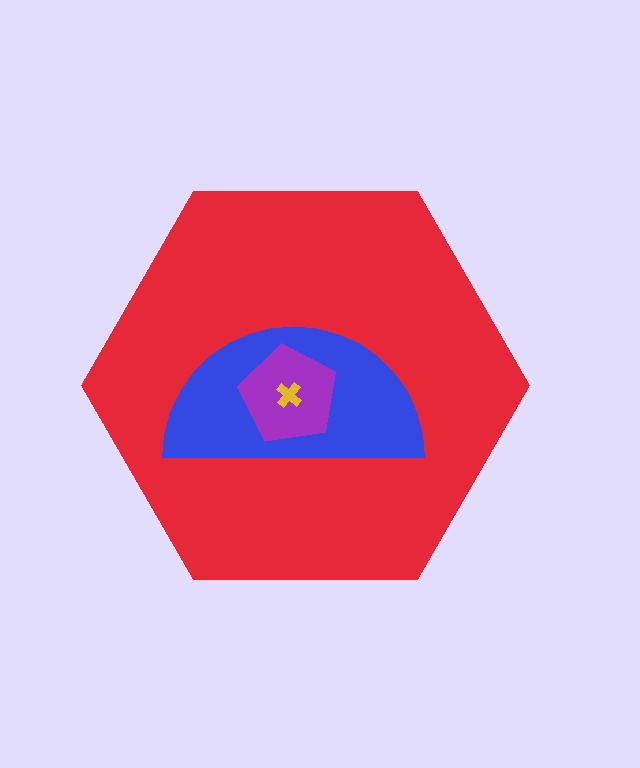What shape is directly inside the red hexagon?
The blue semicircle.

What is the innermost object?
The yellow cross.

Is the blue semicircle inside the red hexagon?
Yes.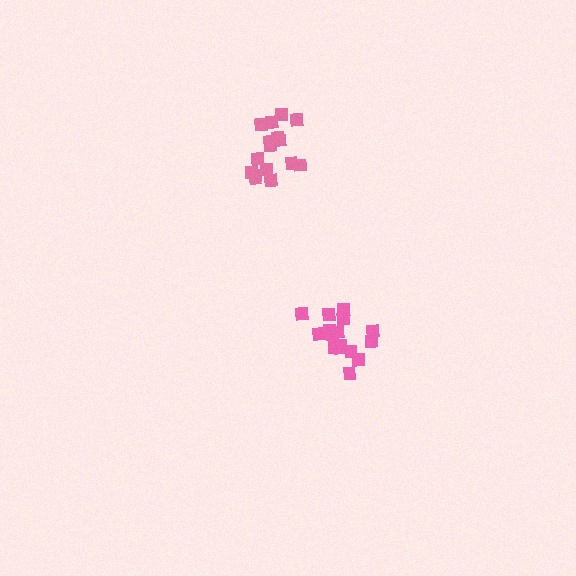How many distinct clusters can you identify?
There are 2 distinct clusters.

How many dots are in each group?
Group 1: 16 dots, Group 2: 17 dots (33 total).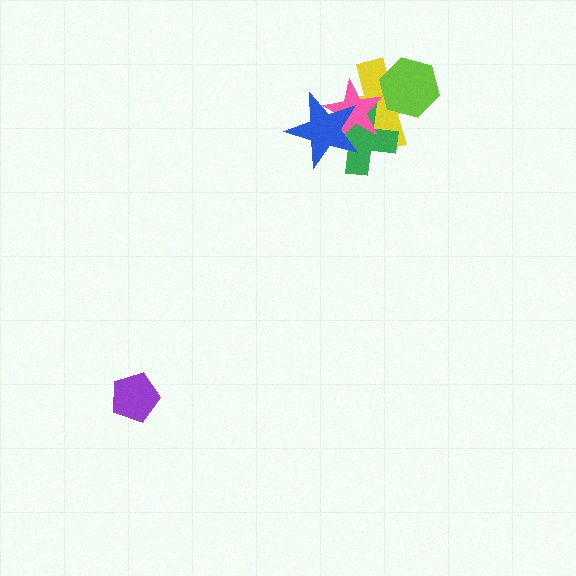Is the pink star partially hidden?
Yes, it is partially covered by another shape.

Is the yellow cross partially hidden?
Yes, it is partially covered by another shape.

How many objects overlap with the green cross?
3 objects overlap with the green cross.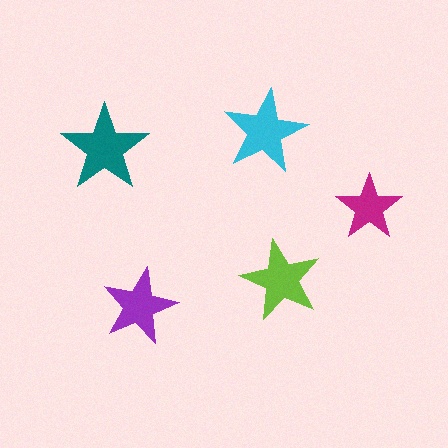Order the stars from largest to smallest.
the teal one, the cyan one, the lime one, the purple one, the magenta one.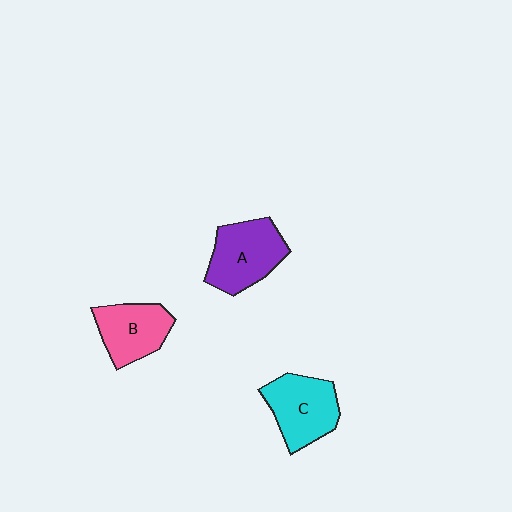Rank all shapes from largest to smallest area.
From largest to smallest: A (purple), C (cyan), B (pink).